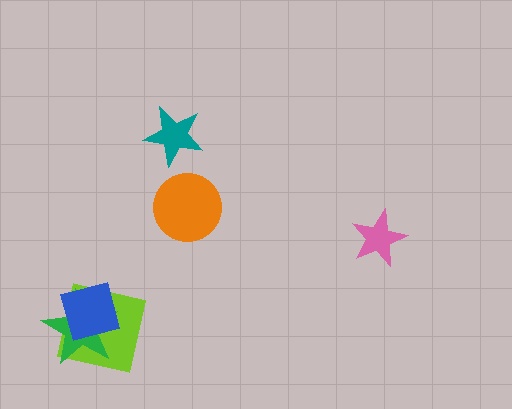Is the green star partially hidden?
Yes, it is partially covered by another shape.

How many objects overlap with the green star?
2 objects overlap with the green star.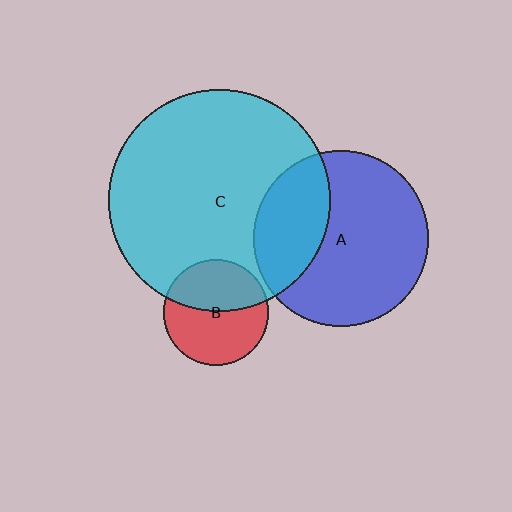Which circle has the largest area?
Circle C (cyan).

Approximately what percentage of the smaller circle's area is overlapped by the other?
Approximately 30%.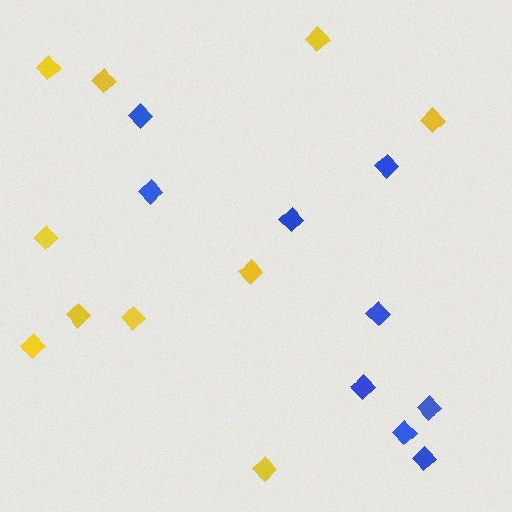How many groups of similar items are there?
There are 2 groups: one group of blue diamonds (9) and one group of yellow diamonds (10).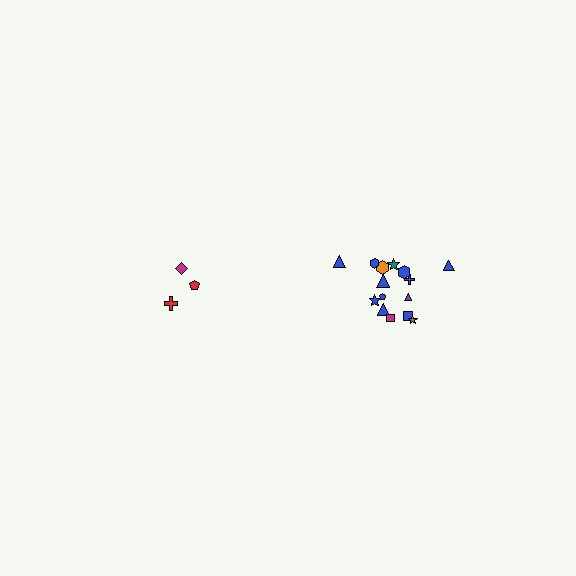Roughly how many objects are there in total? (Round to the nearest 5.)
Roughly 20 objects in total.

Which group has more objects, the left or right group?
The right group.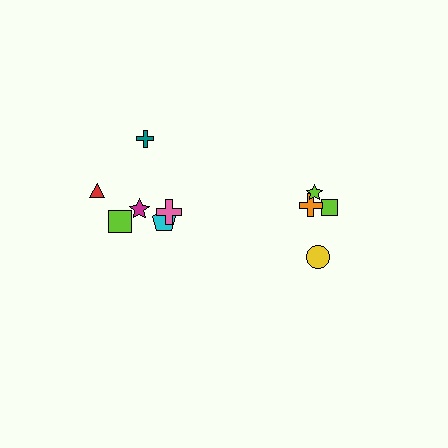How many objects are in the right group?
There are 4 objects.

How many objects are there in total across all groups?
There are 10 objects.